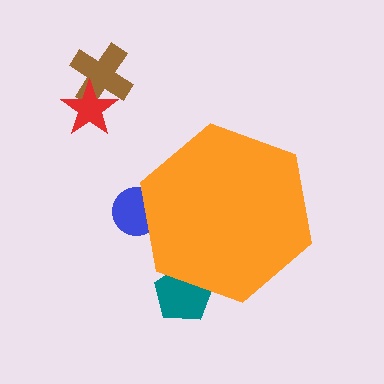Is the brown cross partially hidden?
No, the brown cross is fully visible.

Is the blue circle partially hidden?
Yes, the blue circle is partially hidden behind the orange hexagon.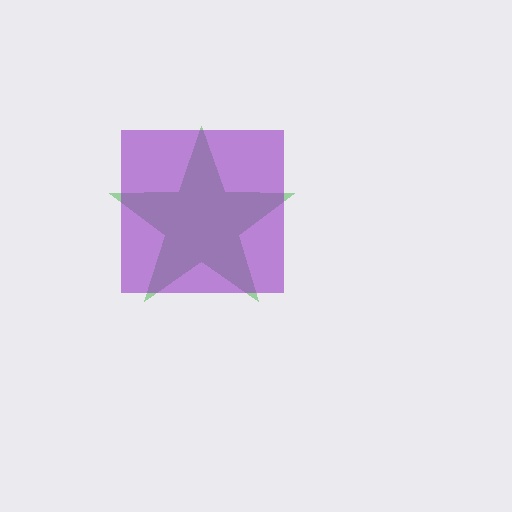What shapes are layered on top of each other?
The layered shapes are: a green star, a purple square.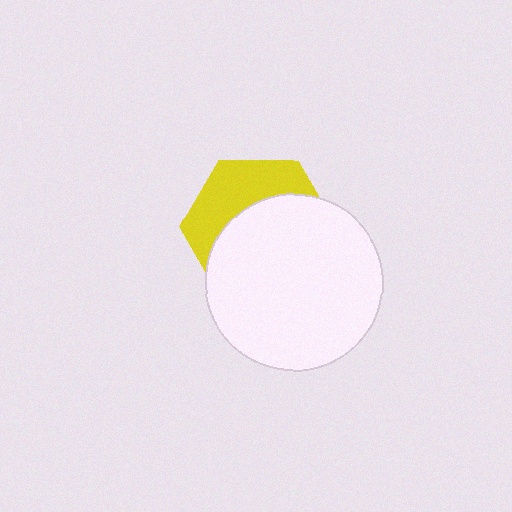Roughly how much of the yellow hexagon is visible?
A small part of it is visible (roughly 38%).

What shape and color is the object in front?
The object in front is a white circle.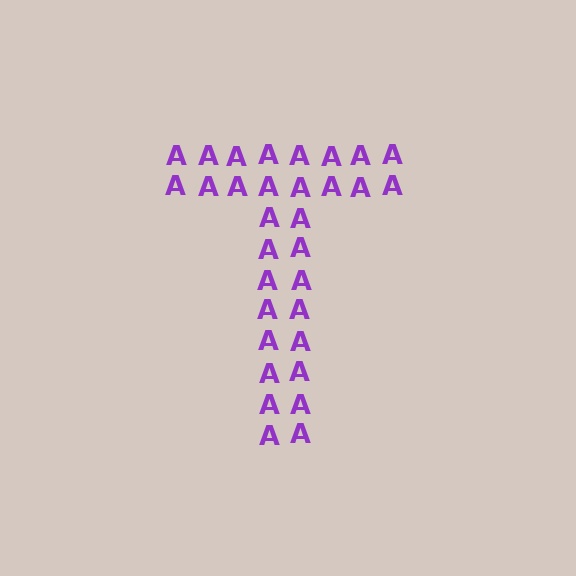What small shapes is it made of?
It is made of small letter A's.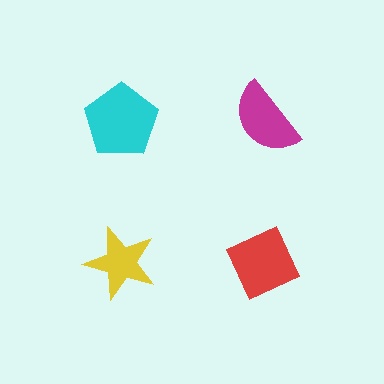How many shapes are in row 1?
2 shapes.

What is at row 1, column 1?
A cyan pentagon.